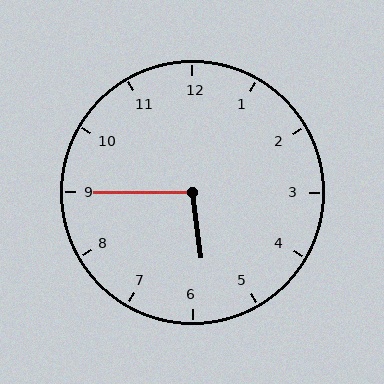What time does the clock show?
5:45.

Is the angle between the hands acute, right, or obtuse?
It is obtuse.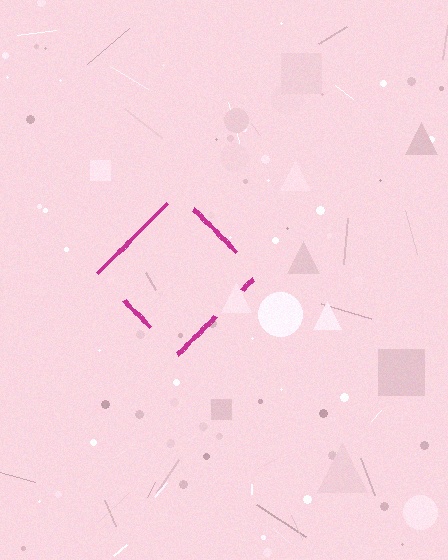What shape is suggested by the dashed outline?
The dashed outline suggests a diamond.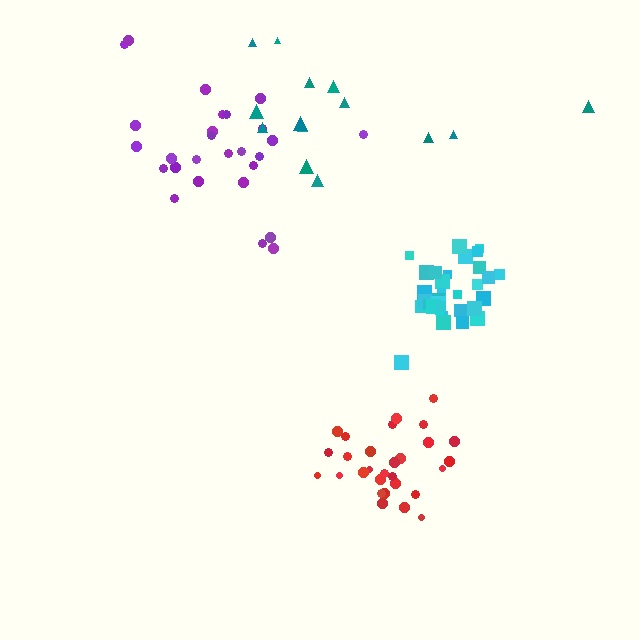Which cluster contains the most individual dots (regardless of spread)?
Cyan (32).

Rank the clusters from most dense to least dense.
cyan, red, purple, teal.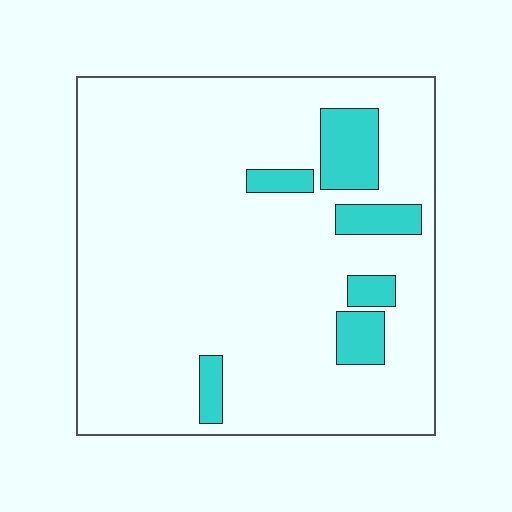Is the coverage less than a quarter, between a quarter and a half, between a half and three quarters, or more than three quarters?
Less than a quarter.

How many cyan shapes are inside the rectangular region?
6.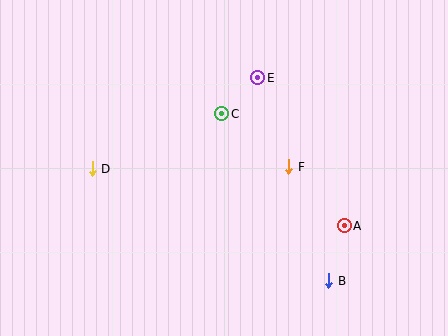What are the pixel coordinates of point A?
Point A is at (344, 226).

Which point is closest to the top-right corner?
Point E is closest to the top-right corner.